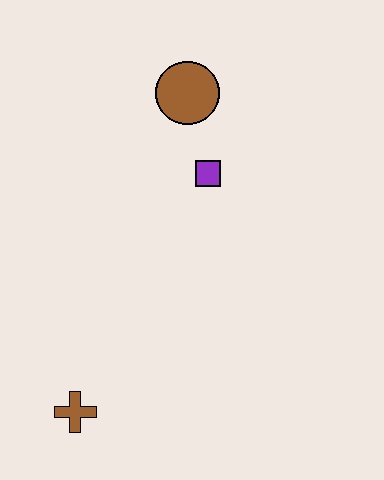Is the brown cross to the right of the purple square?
No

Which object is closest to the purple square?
The brown circle is closest to the purple square.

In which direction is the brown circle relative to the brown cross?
The brown circle is above the brown cross.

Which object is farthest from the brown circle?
The brown cross is farthest from the brown circle.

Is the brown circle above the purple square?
Yes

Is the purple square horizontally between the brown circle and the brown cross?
No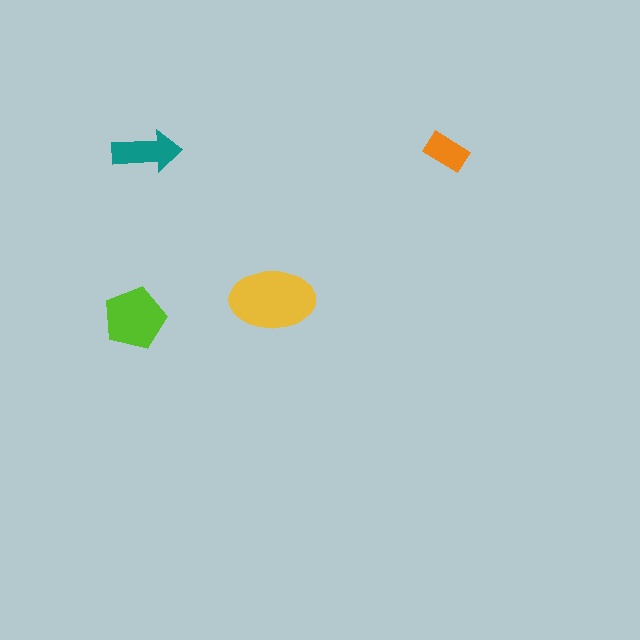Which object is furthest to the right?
The orange rectangle is rightmost.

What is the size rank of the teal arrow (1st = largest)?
3rd.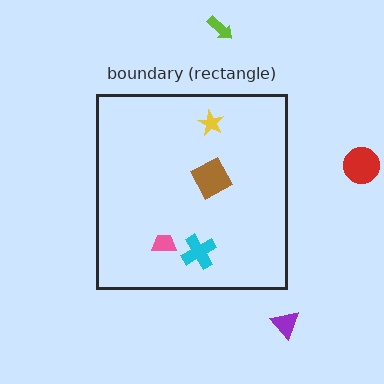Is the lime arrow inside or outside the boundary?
Outside.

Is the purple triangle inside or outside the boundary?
Outside.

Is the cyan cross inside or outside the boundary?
Inside.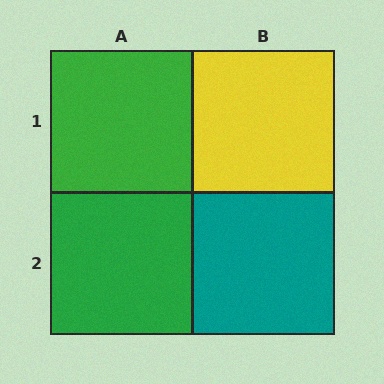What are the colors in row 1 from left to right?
Green, yellow.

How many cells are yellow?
1 cell is yellow.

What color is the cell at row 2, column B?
Teal.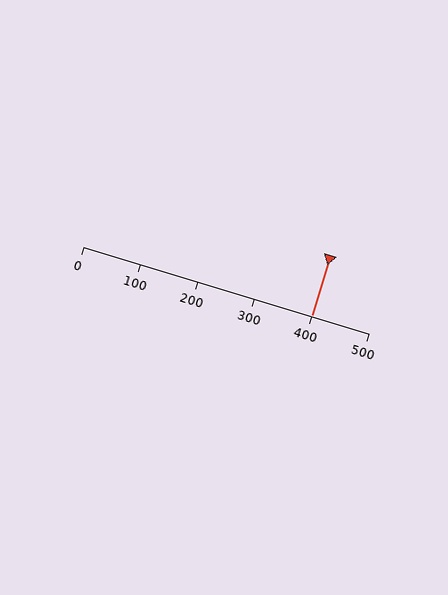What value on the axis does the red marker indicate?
The marker indicates approximately 400.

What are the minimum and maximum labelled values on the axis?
The axis runs from 0 to 500.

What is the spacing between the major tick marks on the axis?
The major ticks are spaced 100 apart.